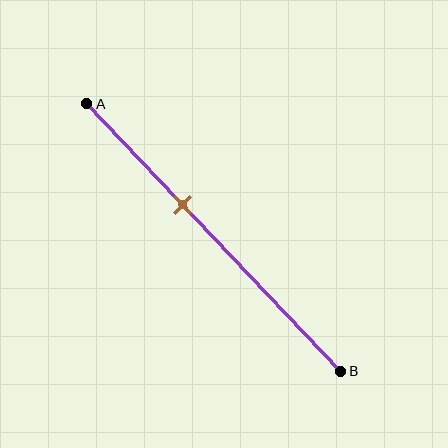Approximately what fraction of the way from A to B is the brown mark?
The brown mark is approximately 40% of the way from A to B.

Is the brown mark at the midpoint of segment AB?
No, the mark is at about 40% from A, not at the 50% midpoint.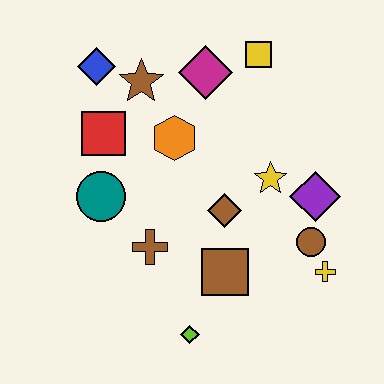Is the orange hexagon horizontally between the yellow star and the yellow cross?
No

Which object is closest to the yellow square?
The magenta diamond is closest to the yellow square.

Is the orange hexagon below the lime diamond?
No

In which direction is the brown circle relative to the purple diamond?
The brown circle is below the purple diamond.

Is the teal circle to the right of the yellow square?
No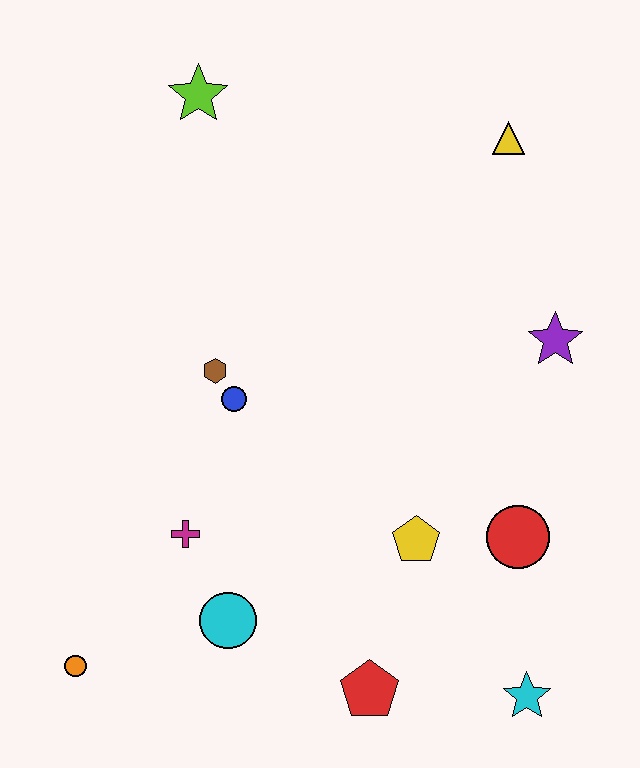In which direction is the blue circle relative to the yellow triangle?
The blue circle is to the left of the yellow triangle.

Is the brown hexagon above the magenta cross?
Yes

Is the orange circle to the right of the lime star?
No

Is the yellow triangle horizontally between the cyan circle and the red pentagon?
No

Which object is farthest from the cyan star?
The lime star is farthest from the cyan star.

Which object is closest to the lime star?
The brown hexagon is closest to the lime star.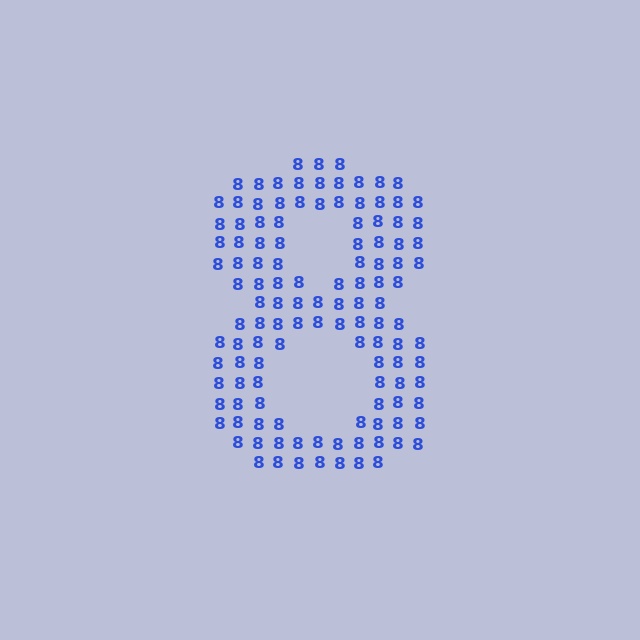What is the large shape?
The large shape is the digit 8.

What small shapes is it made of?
It is made of small digit 8's.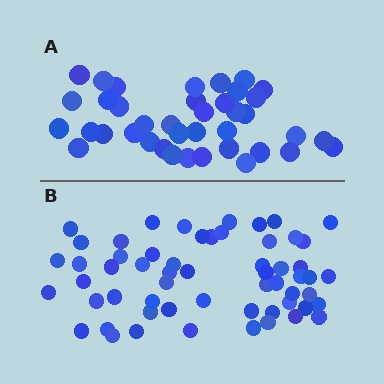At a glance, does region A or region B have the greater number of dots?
Region B (the bottom region) has more dots.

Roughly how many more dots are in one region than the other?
Region B has approximately 20 more dots than region A.